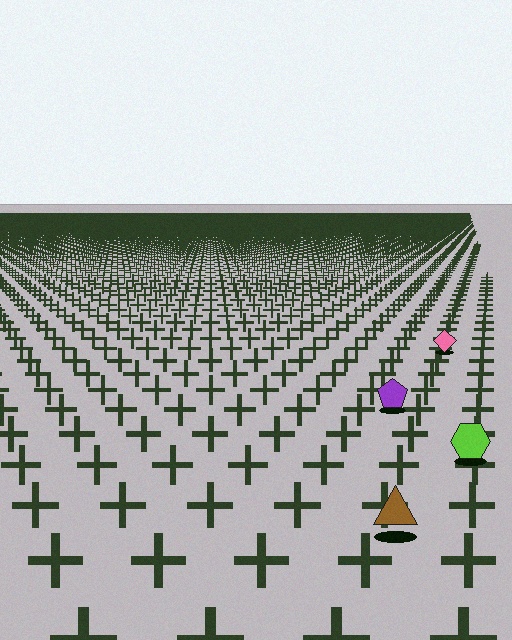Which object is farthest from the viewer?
The pink diamond is farthest from the viewer. It appears smaller and the ground texture around it is denser.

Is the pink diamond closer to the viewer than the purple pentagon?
No. The purple pentagon is closer — you can tell from the texture gradient: the ground texture is coarser near it.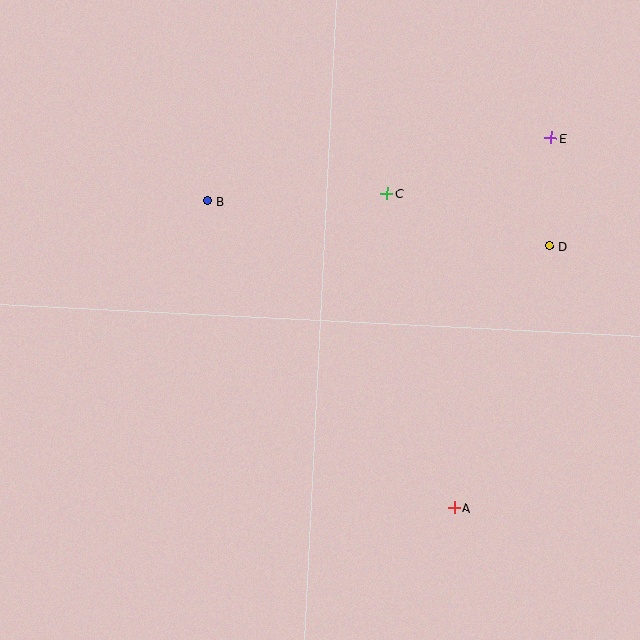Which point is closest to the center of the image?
Point C at (387, 193) is closest to the center.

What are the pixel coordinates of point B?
Point B is at (207, 201).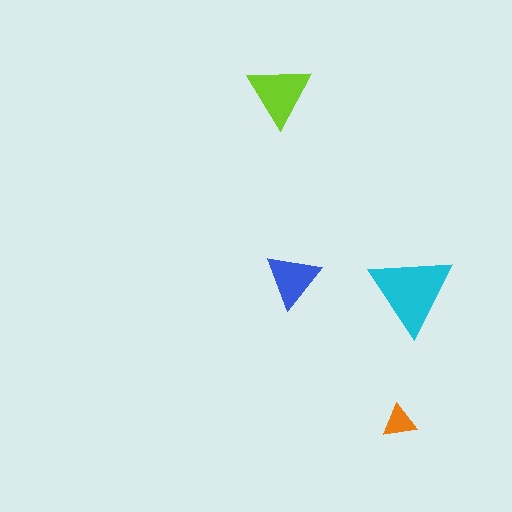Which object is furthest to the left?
The lime triangle is leftmost.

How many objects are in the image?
There are 4 objects in the image.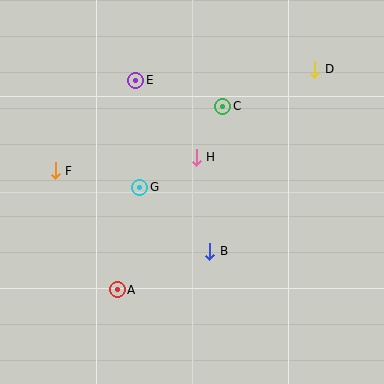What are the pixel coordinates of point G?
Point G is at (140, 187).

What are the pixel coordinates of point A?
Point A is at (117, 290).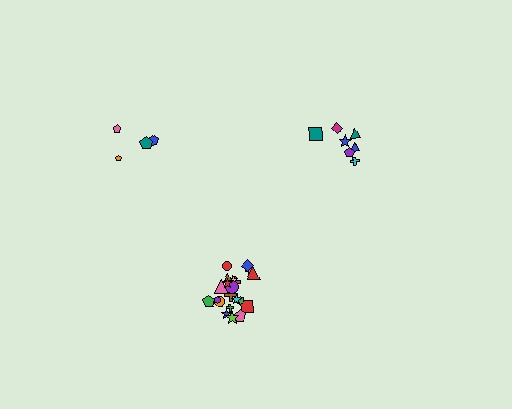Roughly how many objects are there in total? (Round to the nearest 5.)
Roughly 35 objects in total.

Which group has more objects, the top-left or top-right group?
The top-right group.